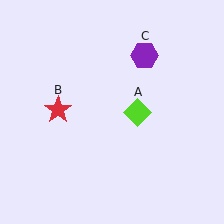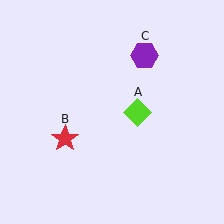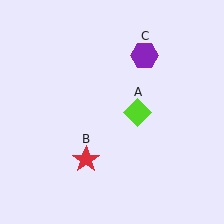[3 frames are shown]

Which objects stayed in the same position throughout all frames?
Lime diamond (object A) and purple hexagon (object C) remained stationary.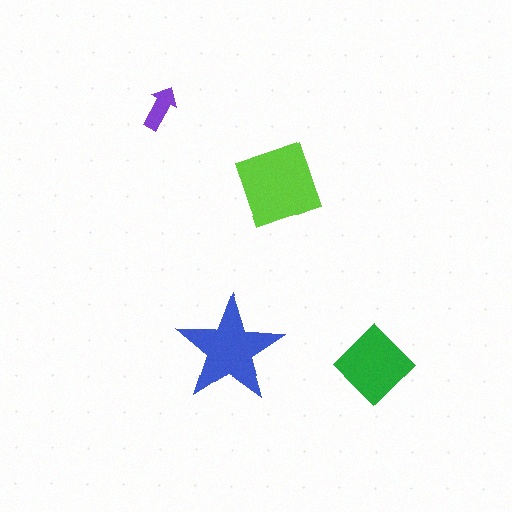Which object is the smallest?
The purple arrow.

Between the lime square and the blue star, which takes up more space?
The lime square.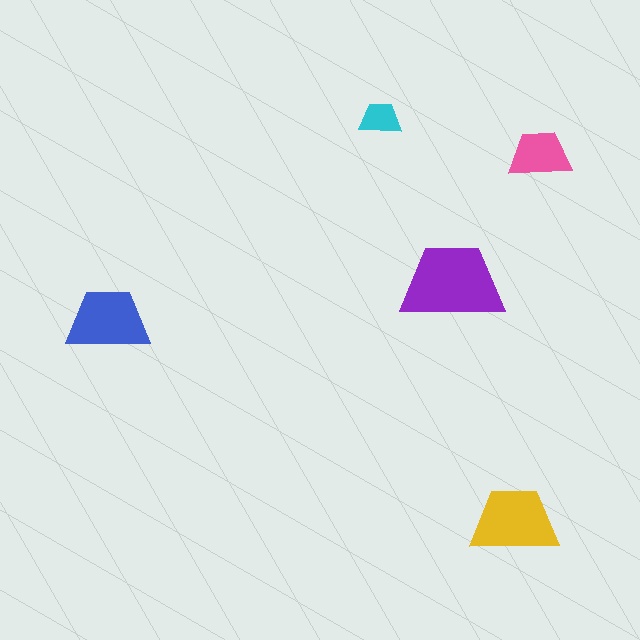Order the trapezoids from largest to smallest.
the purple one, the yellow one, the blue one, the pink one, the cyan one.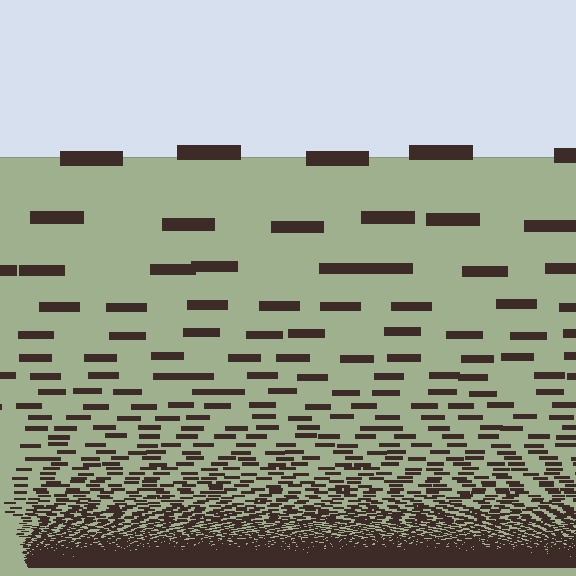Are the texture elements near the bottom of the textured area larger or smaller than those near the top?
Smaller. The gradient is inverted — elements near the bottom are smaller and denser.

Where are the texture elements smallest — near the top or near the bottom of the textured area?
Near the bottom.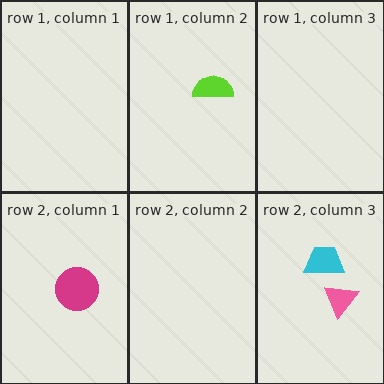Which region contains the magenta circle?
The row 2, column 1 region.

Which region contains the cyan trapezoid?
The row 2, column 3 region.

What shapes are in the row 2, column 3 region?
The pink triangle, the cyan trapezoid.